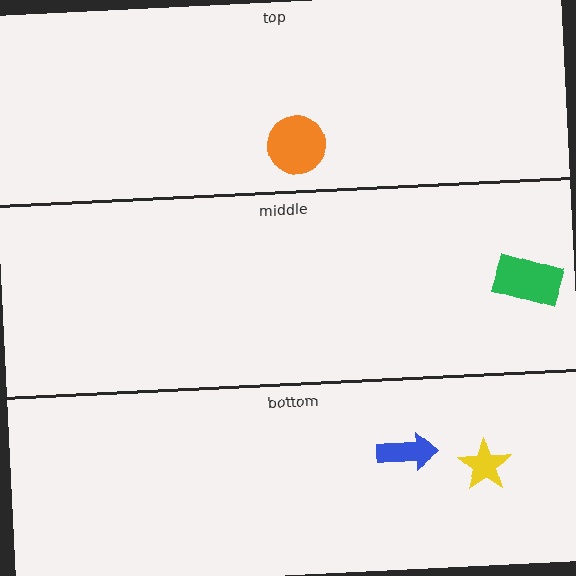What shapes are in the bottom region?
The yellow star, the blue arrow.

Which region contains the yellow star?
The bottom region.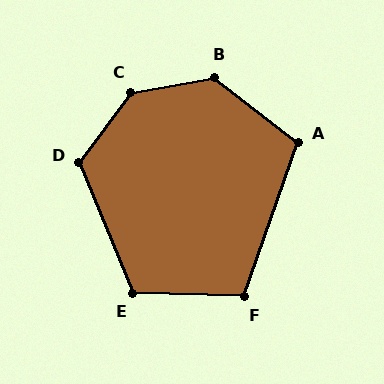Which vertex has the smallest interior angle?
F, at approximately 107 degrees.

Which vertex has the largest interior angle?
C, at approximately 137 degrees.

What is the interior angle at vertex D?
Approximately 121 degrees (obtuse).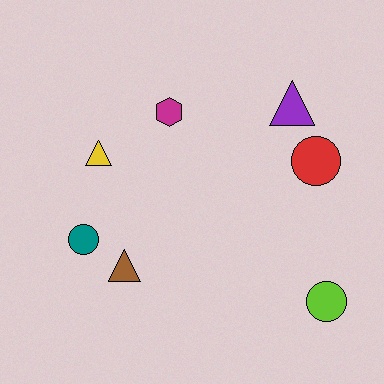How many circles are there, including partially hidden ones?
There are 3 circles.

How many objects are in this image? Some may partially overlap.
There are 7 objects.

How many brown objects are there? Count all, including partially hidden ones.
There is 1 brown object.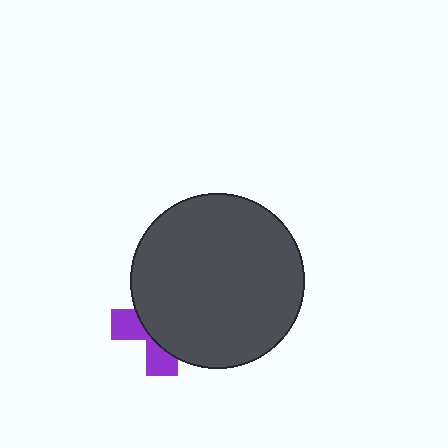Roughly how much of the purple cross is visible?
A small part of it is visible (roughly 33%).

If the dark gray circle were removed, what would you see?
You would see the complete purple cross.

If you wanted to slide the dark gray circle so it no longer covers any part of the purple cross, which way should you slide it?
Slide it toward the upper-right — that is the most direct way to separate the two shapes.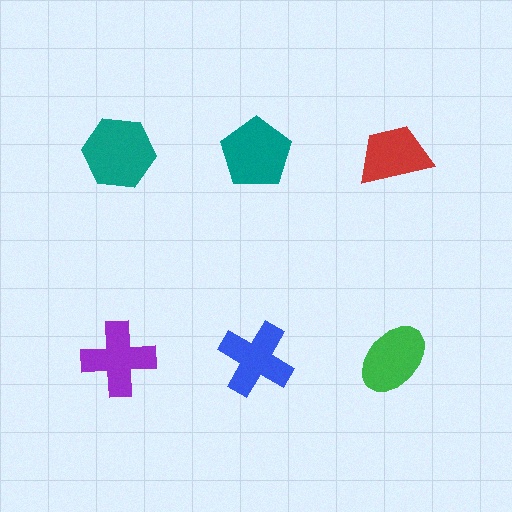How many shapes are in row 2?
3 shapes.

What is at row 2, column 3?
A green ellipse.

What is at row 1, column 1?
A teal hexagon.